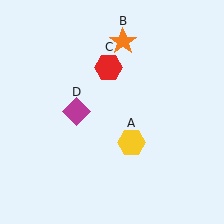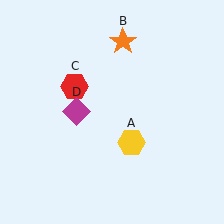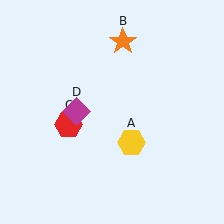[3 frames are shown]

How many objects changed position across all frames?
1 object changed position: red hexagon (object C).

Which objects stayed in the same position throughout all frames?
Yellow hexagon (object A) and orange star (object B) and magenta diamond (object D) remained stationary.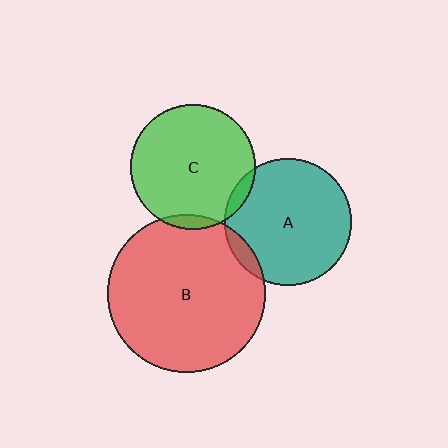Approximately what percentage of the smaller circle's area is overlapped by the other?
Approximately 5%.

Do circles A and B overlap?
Yes.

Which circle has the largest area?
Circle B (red).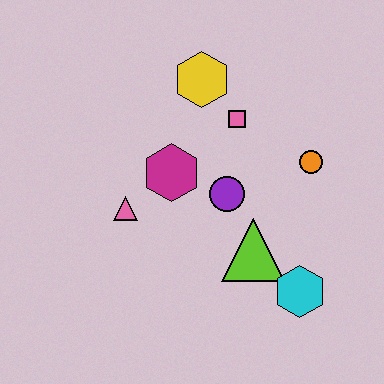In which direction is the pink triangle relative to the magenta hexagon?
The pink triangle is to the left of the magenta hexagon.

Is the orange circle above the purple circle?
Yes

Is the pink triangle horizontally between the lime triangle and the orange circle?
No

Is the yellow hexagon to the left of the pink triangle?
No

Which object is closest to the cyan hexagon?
The lime triangle is closest to the cyan hexagon.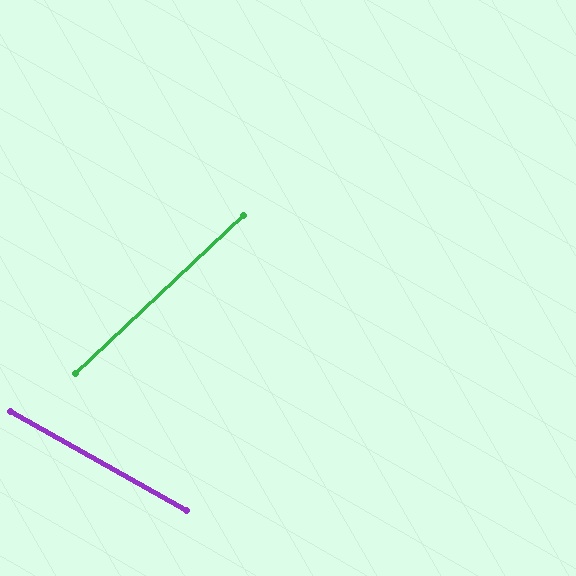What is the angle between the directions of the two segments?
Approximately 72 degrees.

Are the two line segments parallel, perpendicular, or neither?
Neither parallel nor perpendicular — they differ by about 72°.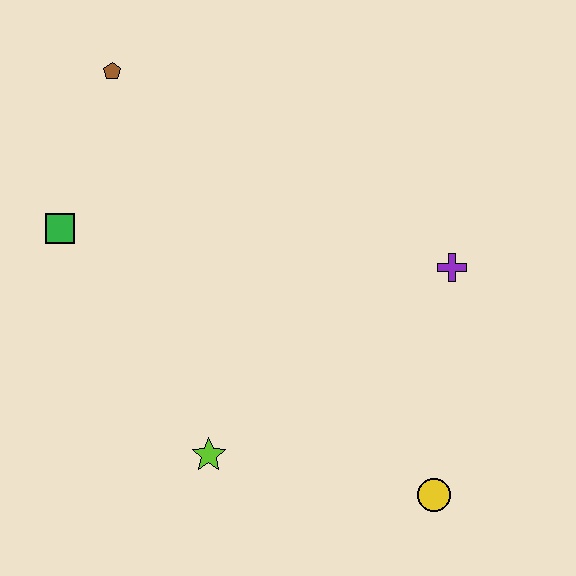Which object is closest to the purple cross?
The yellow circle is closest to the purple cross.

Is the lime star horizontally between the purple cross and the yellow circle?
No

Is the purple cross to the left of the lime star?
No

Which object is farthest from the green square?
The yellow circle is farthest from the green square.